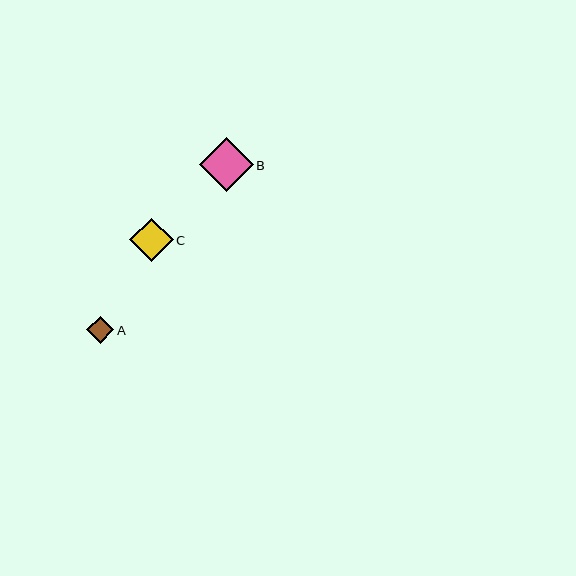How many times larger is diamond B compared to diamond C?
Diamond B is approximately 1.2 times the size of diamond C.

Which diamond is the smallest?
Diamond A is the smallest with a size of approximately 27 pixels.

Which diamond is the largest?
Diamond B is the largest with a size of approximately 54 pixels.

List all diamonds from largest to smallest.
From largest to smallest: B, C, A.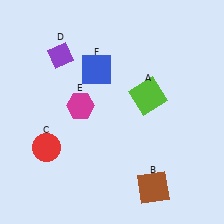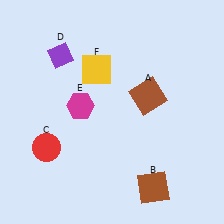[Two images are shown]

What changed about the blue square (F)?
In Image 1, F is blue. In Image 2, it changed to yellow.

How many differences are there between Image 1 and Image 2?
There are 2 differences between the two images.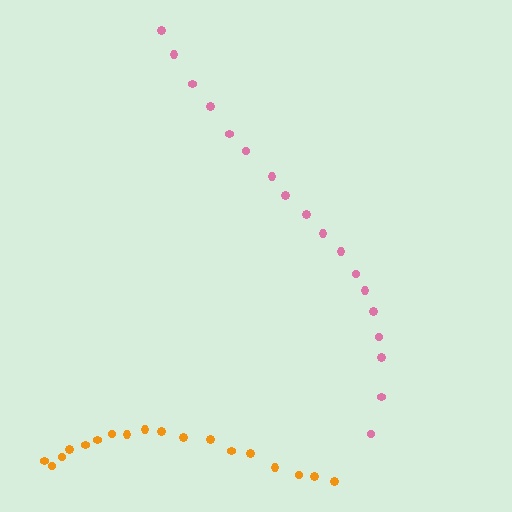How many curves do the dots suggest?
There are 2 distinct paths.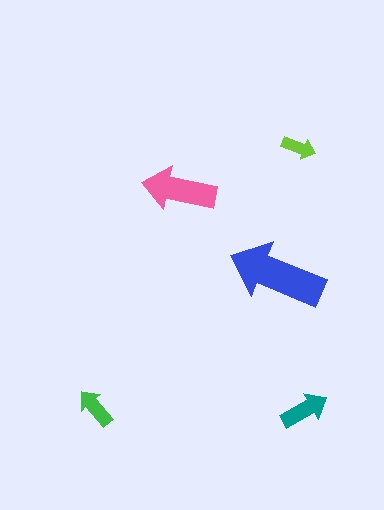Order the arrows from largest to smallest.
the blue one, the pink one, the teal one, the green one, the lime one.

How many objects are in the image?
There are 5 objects in the image.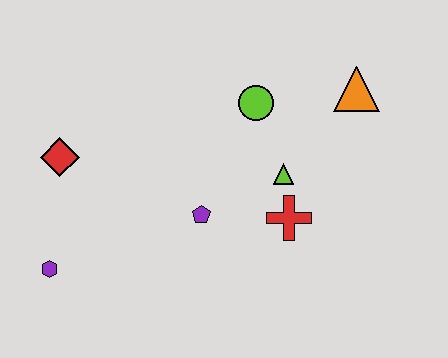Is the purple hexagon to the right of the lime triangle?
No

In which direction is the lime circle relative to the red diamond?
The lime circle is to the right of the red diamond.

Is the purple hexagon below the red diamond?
Yes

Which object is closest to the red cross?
The lime triangle is closest to the red cross.